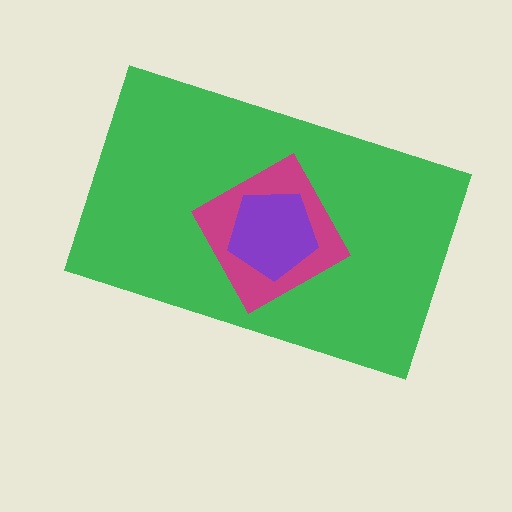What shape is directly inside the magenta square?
The purple pentagon.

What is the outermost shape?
The green rectangle.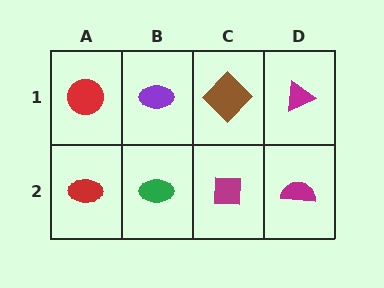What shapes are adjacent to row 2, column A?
A red circle (row 1, column A), a green ellipse (row 2, column B).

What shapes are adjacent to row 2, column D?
A magenta triangle (row 1, column D), a magenta square (row 2, column C).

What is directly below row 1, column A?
A red ellipse.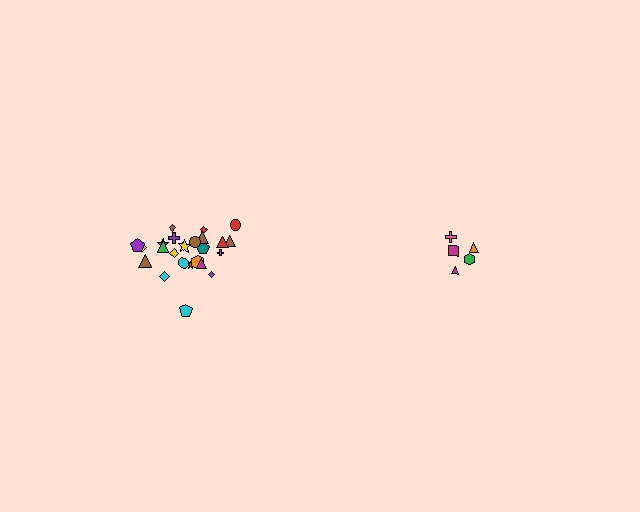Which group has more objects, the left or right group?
The left group.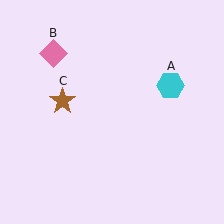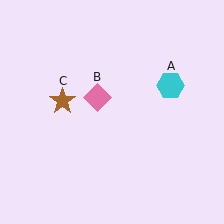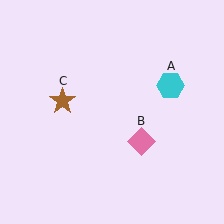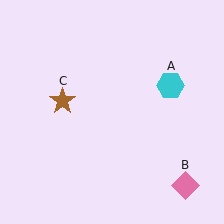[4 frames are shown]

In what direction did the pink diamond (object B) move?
The pink diamond (object B) moved down and to the right.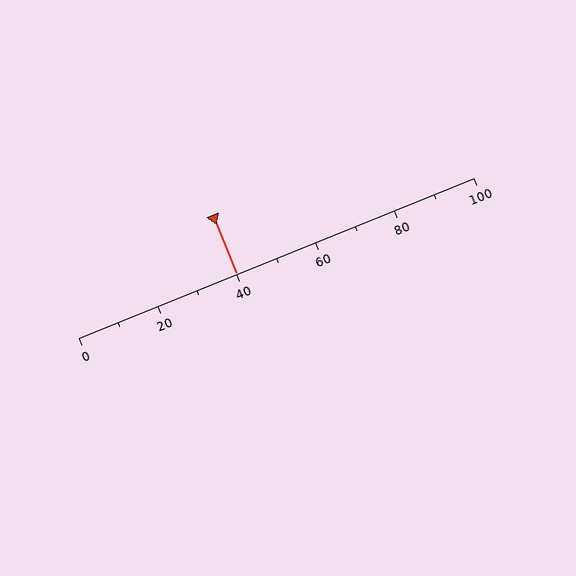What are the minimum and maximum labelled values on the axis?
The axis runs from 0 to 100.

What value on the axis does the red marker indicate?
The marker indicates approximately 40.